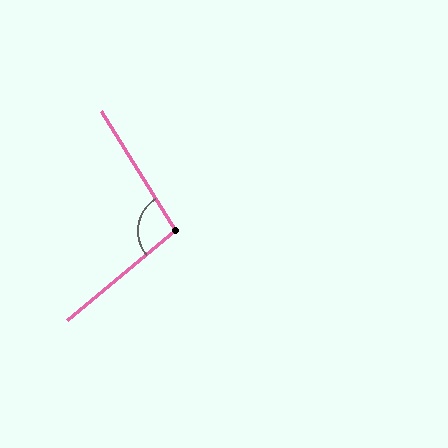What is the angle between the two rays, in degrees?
Approximately 98 degrees.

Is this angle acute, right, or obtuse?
It is obtuse.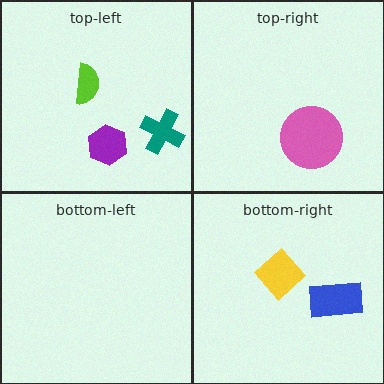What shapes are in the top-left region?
The purple hexagon, the teal cross, the lime semicircle.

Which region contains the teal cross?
The top-left region.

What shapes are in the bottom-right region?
The blue rectangle, the yellow diamond.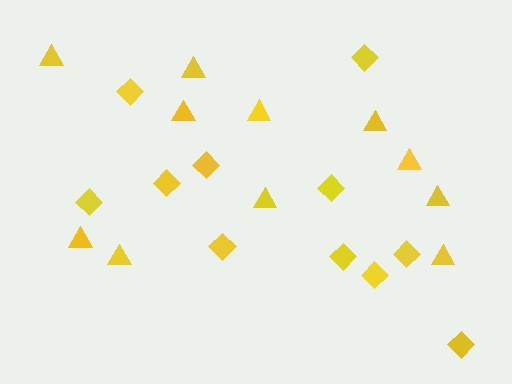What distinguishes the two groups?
There are 2 groups: one group of triangles (11) and one group of diamonds (11).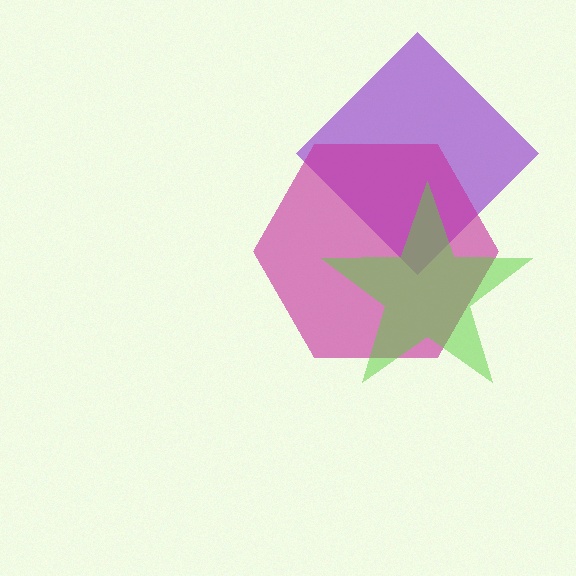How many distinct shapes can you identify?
There are 3 distinct shapes: a purple diamond, a magenta hexagon, a lime star.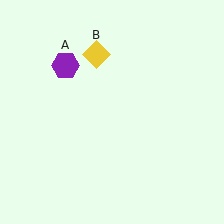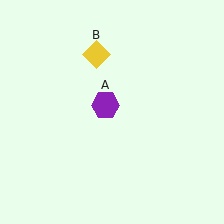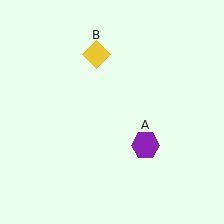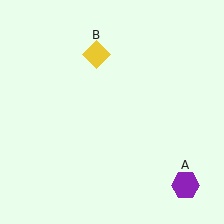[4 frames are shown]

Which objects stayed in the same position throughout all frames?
Yellow diamond (object B) remained stationary.